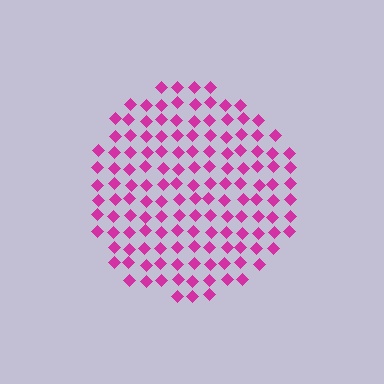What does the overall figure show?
The overall figure shows a circle.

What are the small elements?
The small elements are diamonds.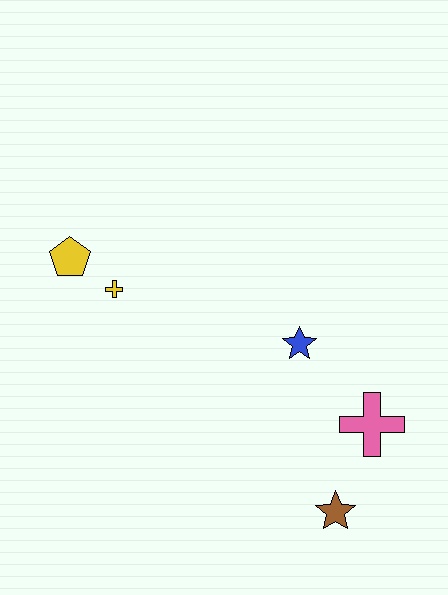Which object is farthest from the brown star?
The yellow pentagon is farthest from the brown star.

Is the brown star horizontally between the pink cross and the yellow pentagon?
Yes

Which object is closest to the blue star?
The pink cross is closest to the blue star.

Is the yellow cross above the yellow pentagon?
No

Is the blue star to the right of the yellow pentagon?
Yes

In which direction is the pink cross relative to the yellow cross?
The pink cross is to the right of the yellow cross.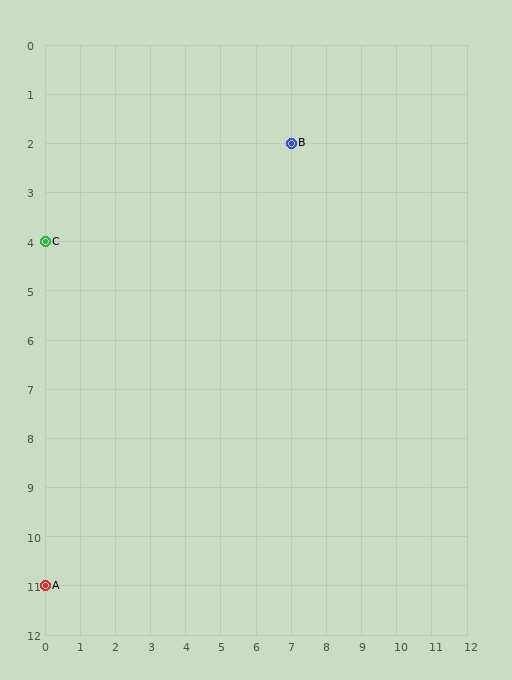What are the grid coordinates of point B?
Point B is at grid coordinates (7, 2).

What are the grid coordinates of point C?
Point C is at grid coordinates (0, 4).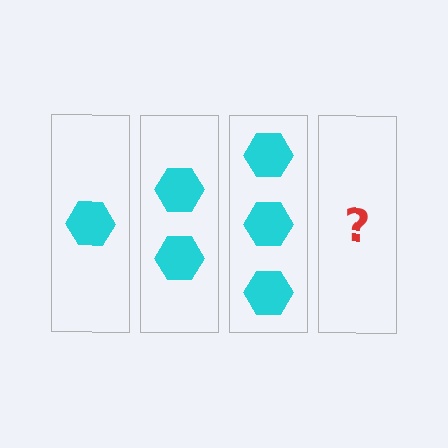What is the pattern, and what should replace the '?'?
The pattern is that each step adds one more hexagon. The '?' should be 4 hexagons.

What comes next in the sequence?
The next element should be 4 hexagons.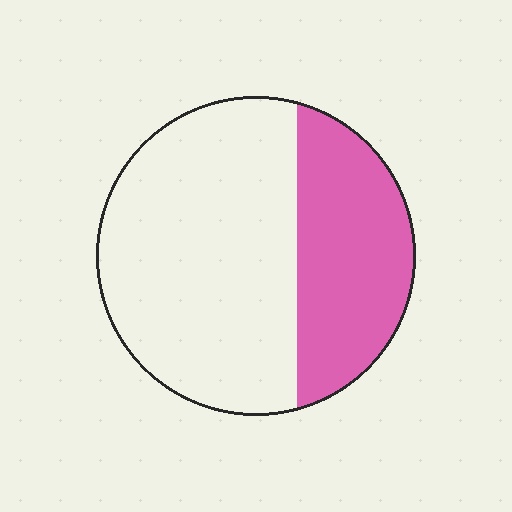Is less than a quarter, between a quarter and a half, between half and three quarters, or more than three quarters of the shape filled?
Between a quarter and a half.